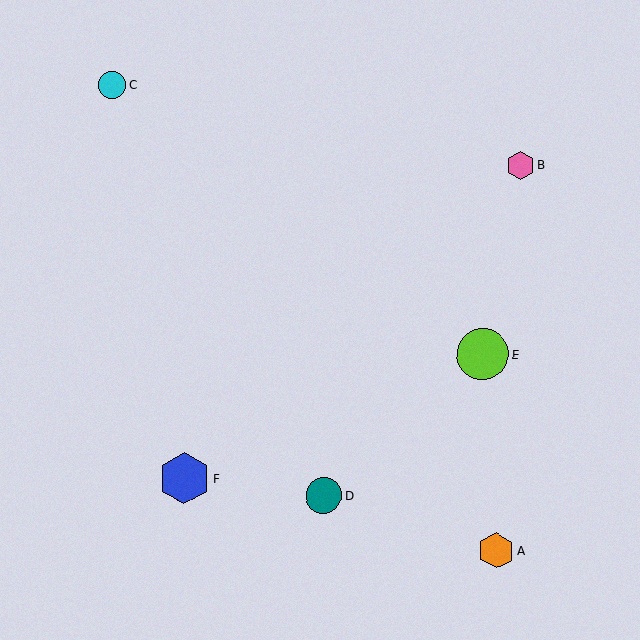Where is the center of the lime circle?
The center of the lime circle is at (482, 354).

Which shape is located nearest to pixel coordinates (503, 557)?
The orange hexagon (labeled A) at (496, 551) is nearest to that location.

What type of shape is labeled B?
Shape B is a pink hexagon.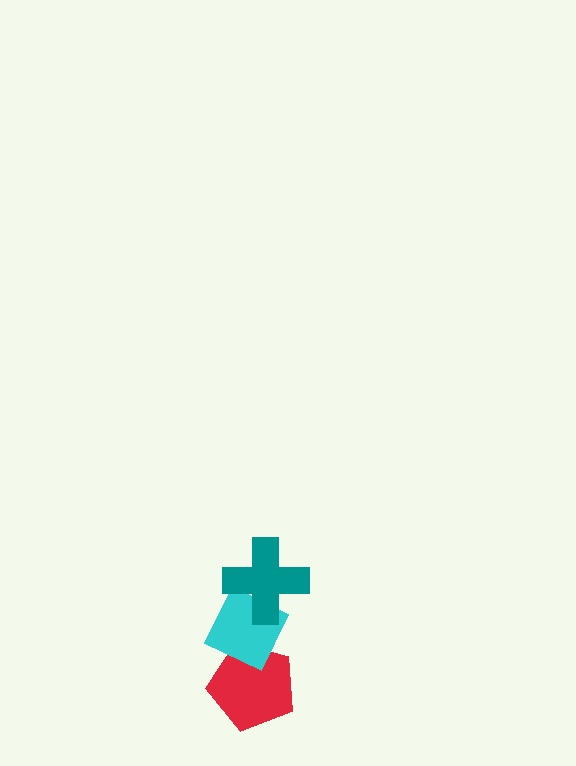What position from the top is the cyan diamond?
The cyan diamond is 2nd from the top.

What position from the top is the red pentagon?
The red pentagon is 3rd from the top.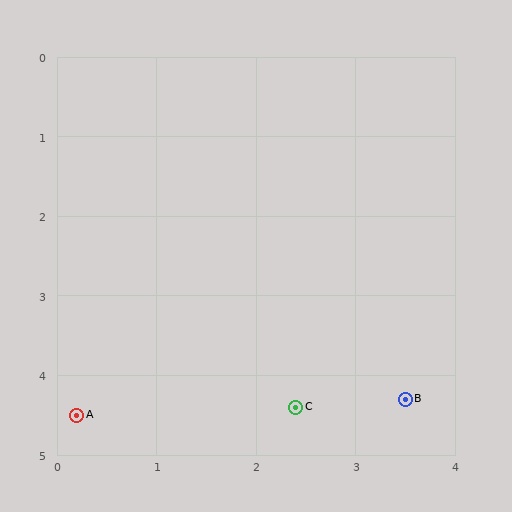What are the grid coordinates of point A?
Point A is at approximately (0.2, 4.5).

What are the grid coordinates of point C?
Point C is at approximately (2.4, 4.4).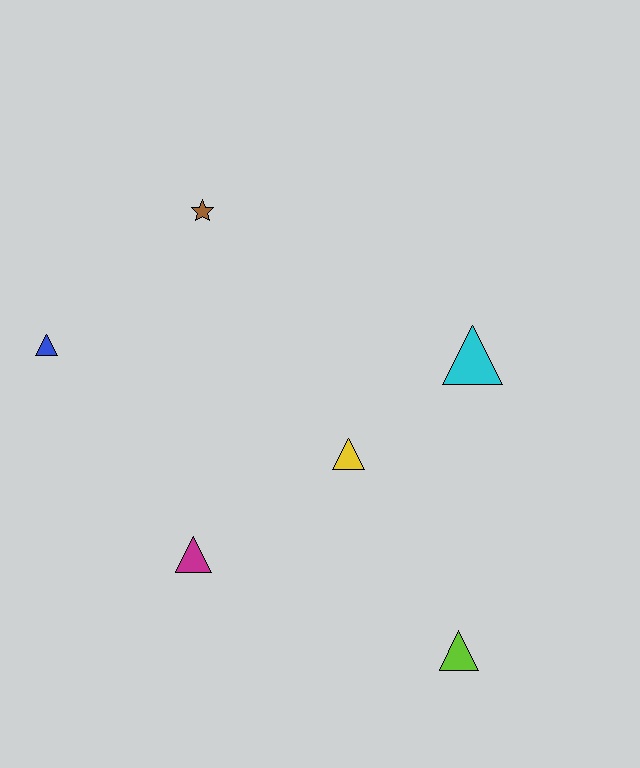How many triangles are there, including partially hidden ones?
There are 5 triangles.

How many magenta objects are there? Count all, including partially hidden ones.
There is 1 magenta object.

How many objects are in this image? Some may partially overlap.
There are 6 objects.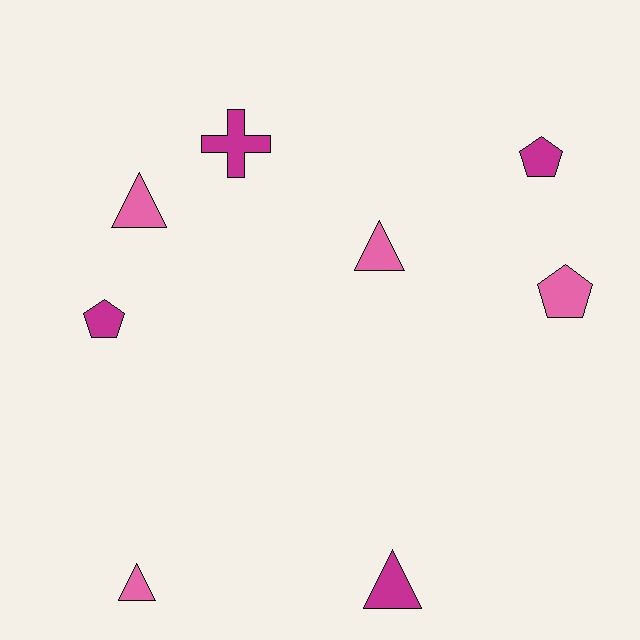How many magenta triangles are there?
There is 1 magenta triangle.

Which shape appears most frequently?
Triangle, with 4 objects.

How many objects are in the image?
There are 8 objects.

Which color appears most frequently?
Magenta, with 4 objects.